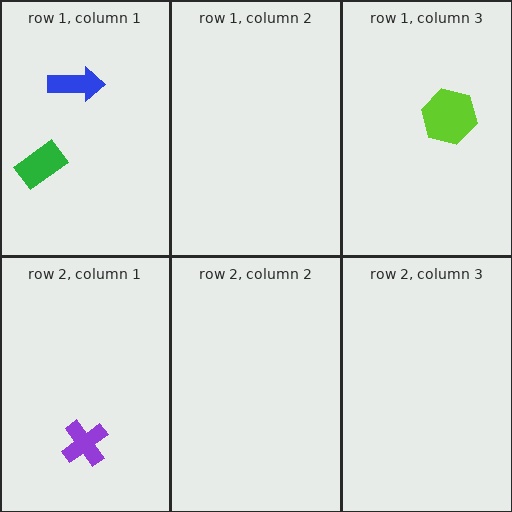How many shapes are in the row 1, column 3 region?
1.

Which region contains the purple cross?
The row 2, column 1 region.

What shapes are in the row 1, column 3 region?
The lime hexagon.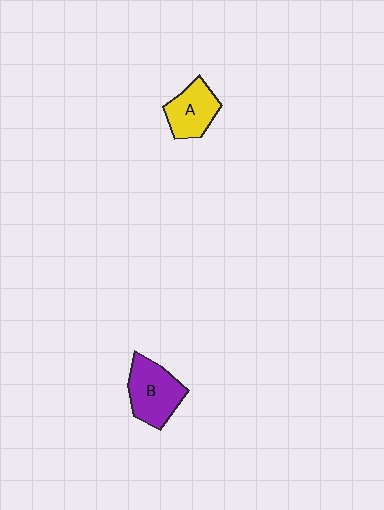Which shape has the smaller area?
Shape A (yellow).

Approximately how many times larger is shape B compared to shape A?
Approximately 1.3 times.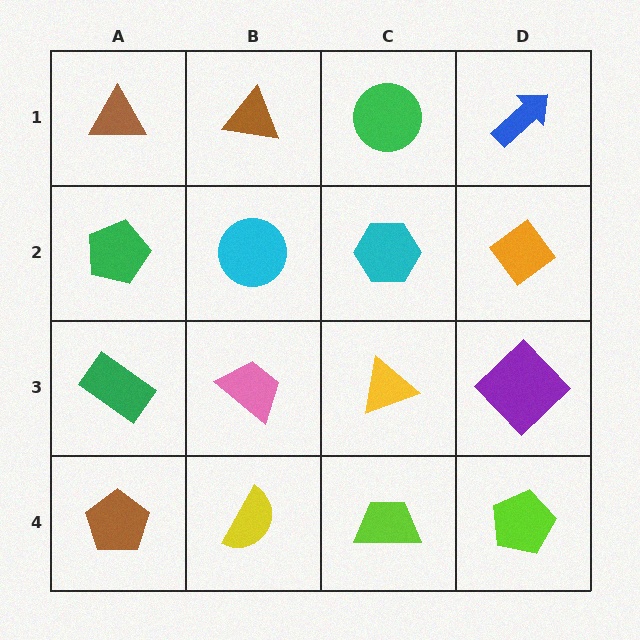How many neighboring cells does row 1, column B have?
3.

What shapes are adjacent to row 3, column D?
An orange diamond (row 2, column D), a lime pentagon (row 4, column D), a yellow triangle (row 3, column C).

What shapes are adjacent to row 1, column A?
A green pentagon (row 2, column A), a brown triangle (row 1, column B).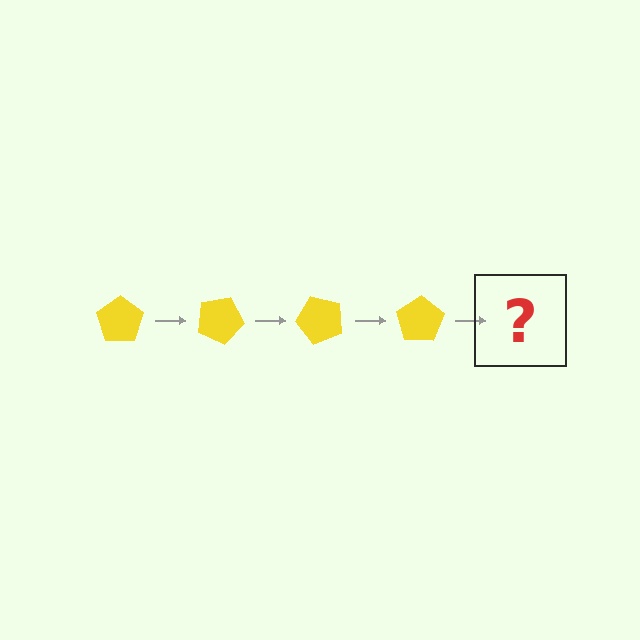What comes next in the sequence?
The next element should be a yellow pentagon rotated 100 degrees.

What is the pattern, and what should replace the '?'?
The pattern is that the pentagon rotates 25 degrees each step. The '?' should be a yellow pentagon rotated 100 degrees.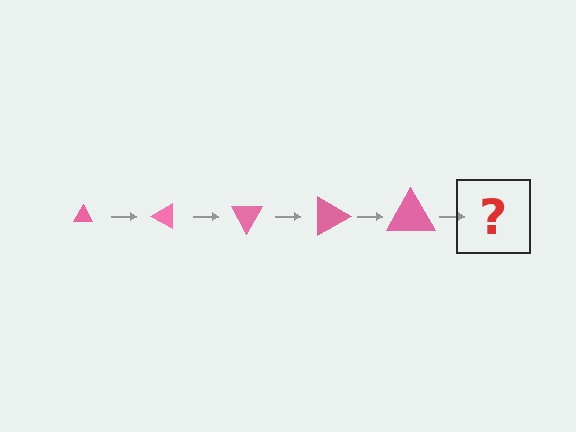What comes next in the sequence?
The next element should be a triangle, larger than the previous one and rotated 150 degrees from the start.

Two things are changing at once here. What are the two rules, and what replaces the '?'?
The two rules are that the triangle grows larger each step and it rotates 30 degrees each step. The '?' should be a triangle, larger than the previous one and rotated 150 degrees from the start.